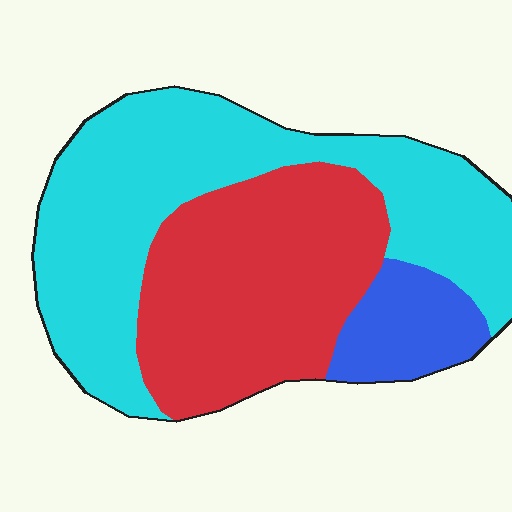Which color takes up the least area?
Blue, at roughly 10%.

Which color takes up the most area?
Cyan, at roughly 50%.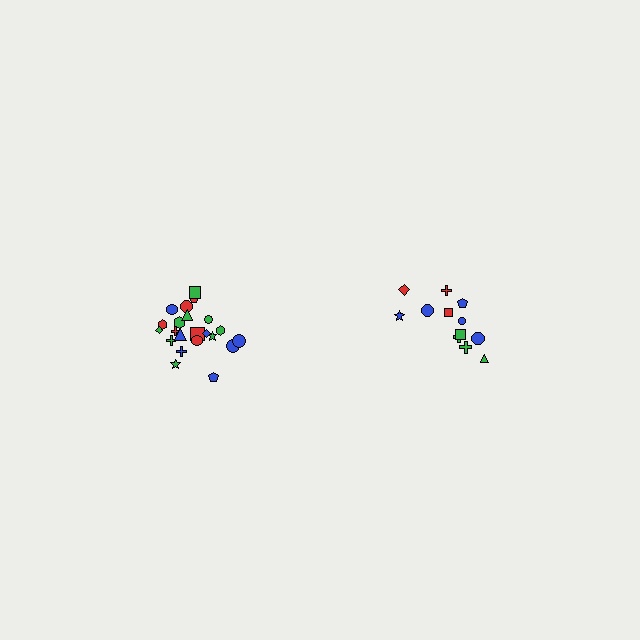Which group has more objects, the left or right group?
The left group.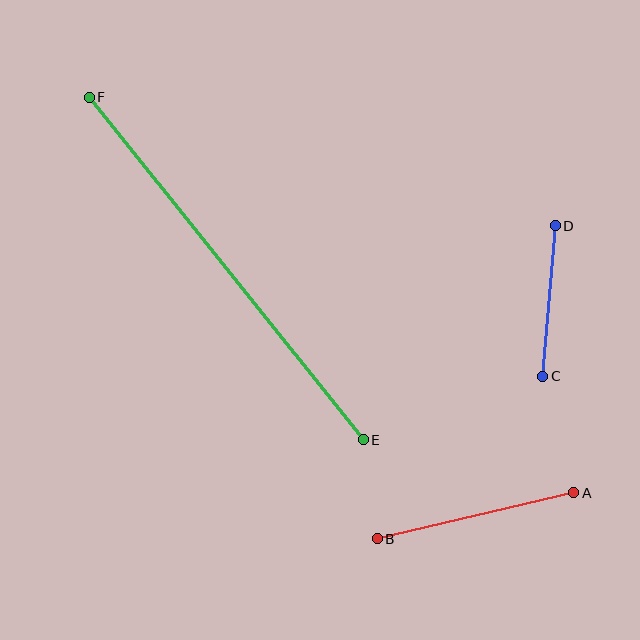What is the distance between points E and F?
The distance is approximately 438 pixels.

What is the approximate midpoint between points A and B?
The midpoint is at approximately (475, 516) pixels.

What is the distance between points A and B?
The distance is approximately 201 pixels.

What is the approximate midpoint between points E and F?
The midpoint is at approximately (226, 269) pixels.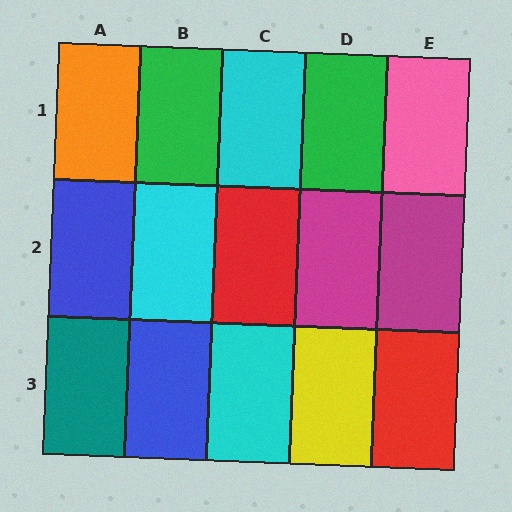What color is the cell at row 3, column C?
Cyan.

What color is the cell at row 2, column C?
Red.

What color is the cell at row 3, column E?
Red.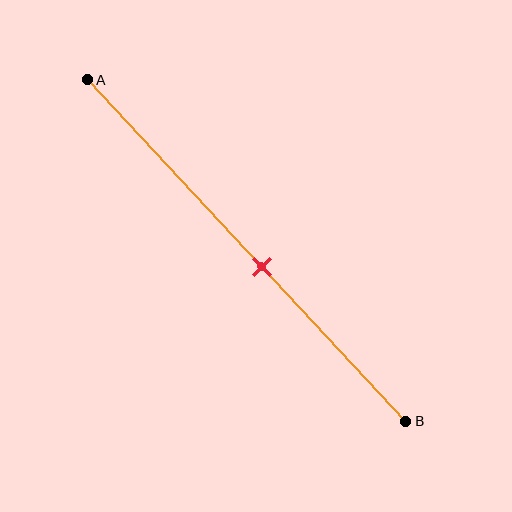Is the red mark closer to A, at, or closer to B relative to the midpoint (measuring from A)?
The red mark is closer to point B than the midpoint of segment AB.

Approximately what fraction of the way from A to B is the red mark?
The red mark is approximately 55% of the way from A to B.